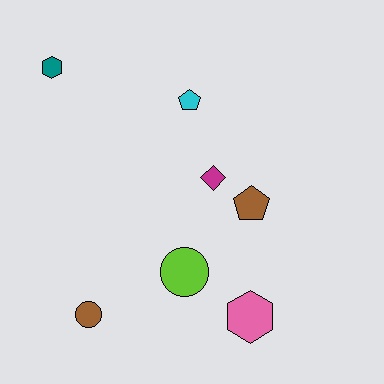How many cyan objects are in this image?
There is 1 cyan object.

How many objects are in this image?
There are 7 objects.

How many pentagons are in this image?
There are 2 pentagons.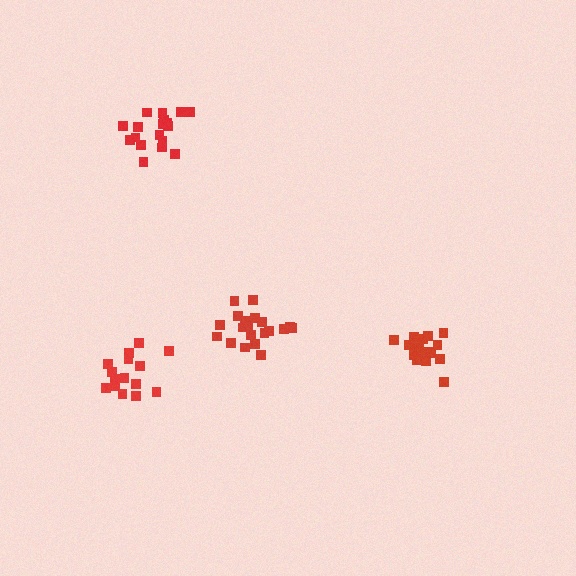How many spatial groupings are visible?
There are 4 spatial groupings.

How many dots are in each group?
Group 1: 18 dots, Group 2: 15 dots, Group 3: 20 dots, Group 4: 18 dots (71 total).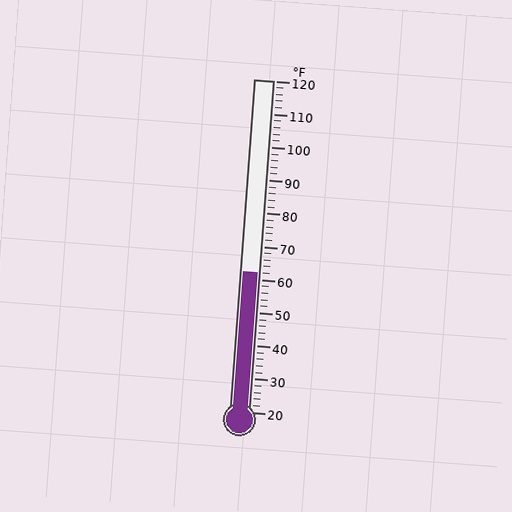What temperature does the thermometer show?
The thermometer shows approximately 62°F.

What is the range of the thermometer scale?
The thermometer scale ranges from 20°F to 120°F.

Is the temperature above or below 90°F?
The temperature is below 90°F.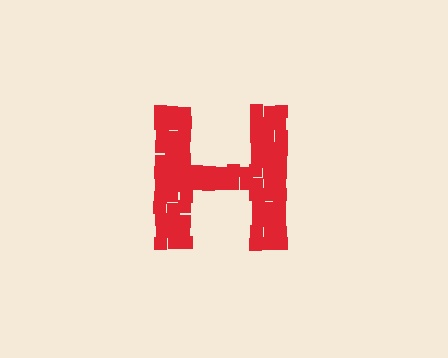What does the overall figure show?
The overall figure shows the letter H.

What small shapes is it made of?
It is made of small squares.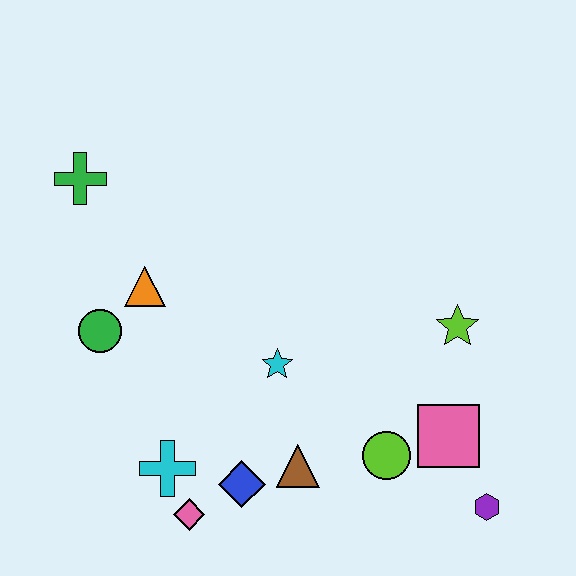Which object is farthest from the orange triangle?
The purple hexagon is farthest from the orange triangle.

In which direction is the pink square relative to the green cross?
The pink square is to the right of the green cross.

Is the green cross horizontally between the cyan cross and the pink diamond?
No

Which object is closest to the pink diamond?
The cyan cross is closest to the pink diamond.